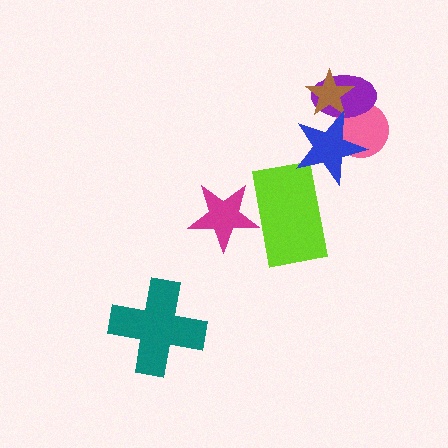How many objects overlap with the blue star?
4 objects overlap with the blue star.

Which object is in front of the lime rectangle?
The blue star is in front of the lime rectangle.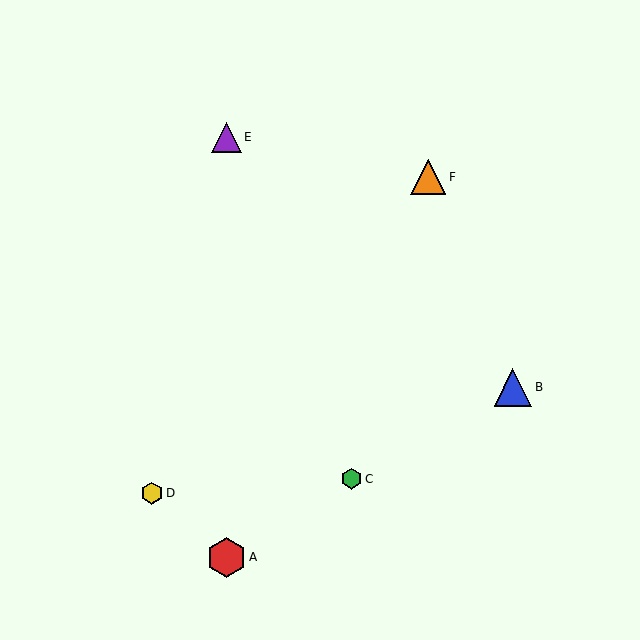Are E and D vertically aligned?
No, E is at x≈227 and D is at x≈152.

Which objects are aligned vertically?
Objects A, E are aligned vertically.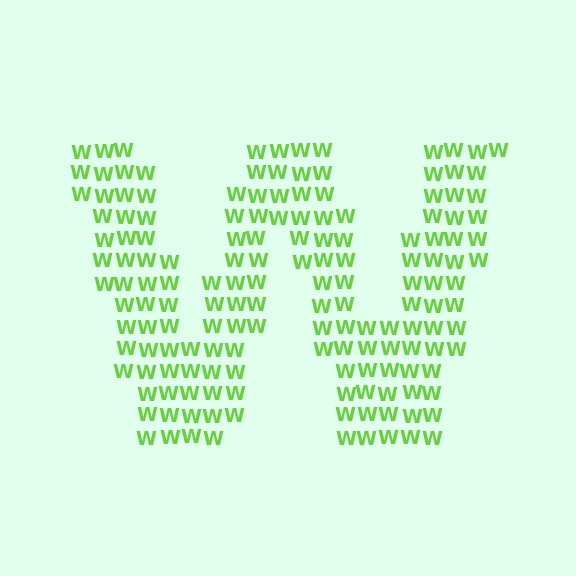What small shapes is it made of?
It is made of small letter W's.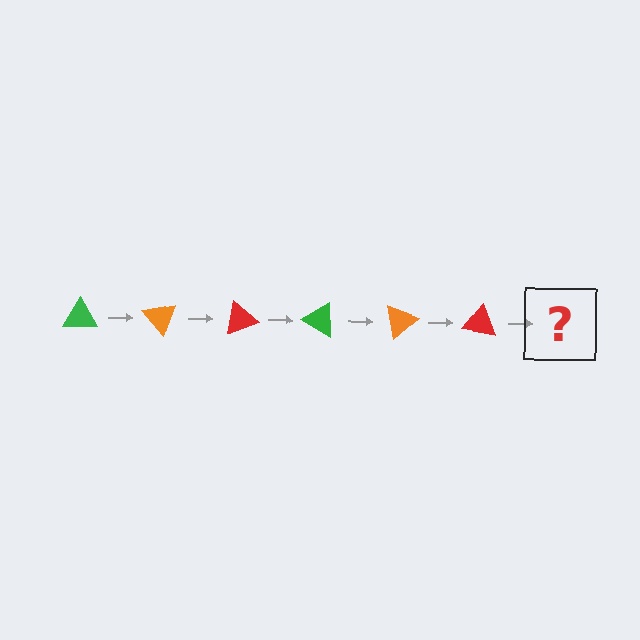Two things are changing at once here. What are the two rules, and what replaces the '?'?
The two rules are that it rotates 50 degrees each step and the color cycles through green, orange, and red. The '?' should be a green triangle, rotated 300 degrees from the start.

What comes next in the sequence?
The next element should be a green triangle, rotated 300 degrees from the start.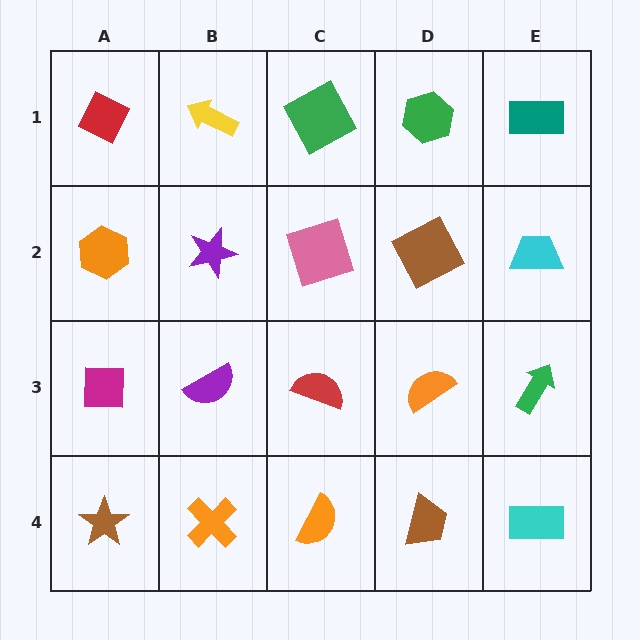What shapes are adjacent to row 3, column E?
A cyan trapezoid (row 2, column E), a cyan rectangle (row 4, column E), an orange semicircle (row 3, column D).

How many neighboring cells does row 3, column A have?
3.